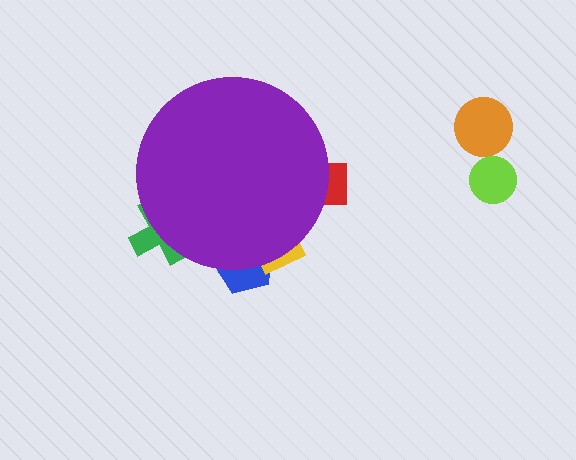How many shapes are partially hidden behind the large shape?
4 shapes are partially hidden.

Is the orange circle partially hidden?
No, the orange circle is fully visible.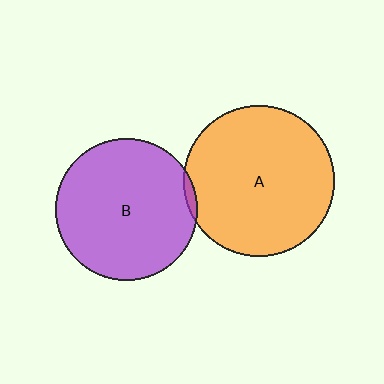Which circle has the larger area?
Circle A (orange).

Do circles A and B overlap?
Yes.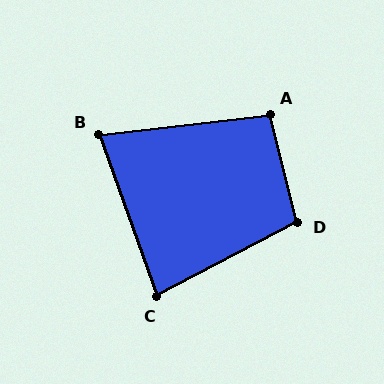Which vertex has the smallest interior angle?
B, at approximately 77 degrees.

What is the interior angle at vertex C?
Approximately 82 degrees (acute).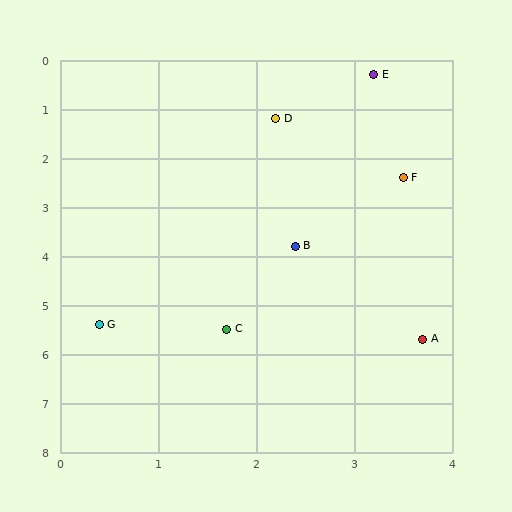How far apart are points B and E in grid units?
Points B and E are about 3.6 grid units apart.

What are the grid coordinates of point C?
Point C is at approximately (1.7, 5.5).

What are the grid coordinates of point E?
Point E is at approximately (3.2, 0.3).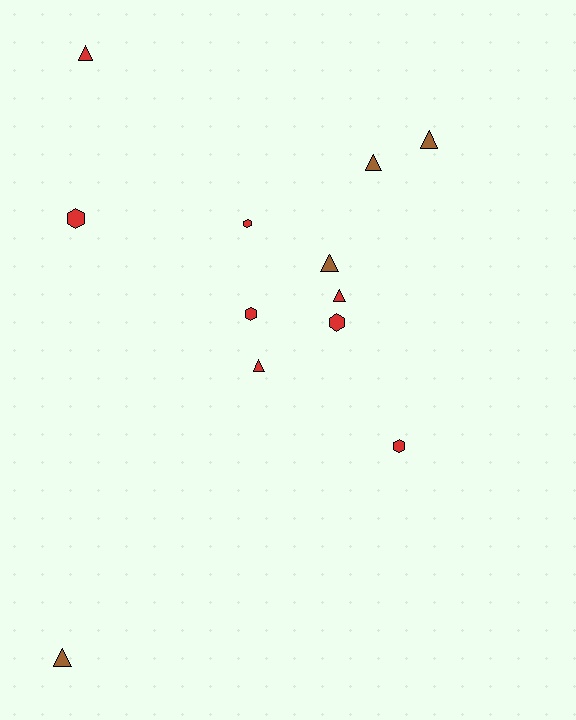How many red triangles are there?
There are 3 red triangles.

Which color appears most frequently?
Red, with 8 objects.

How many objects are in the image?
There are 12 objects.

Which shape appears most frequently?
Triangle, with 7 objects.